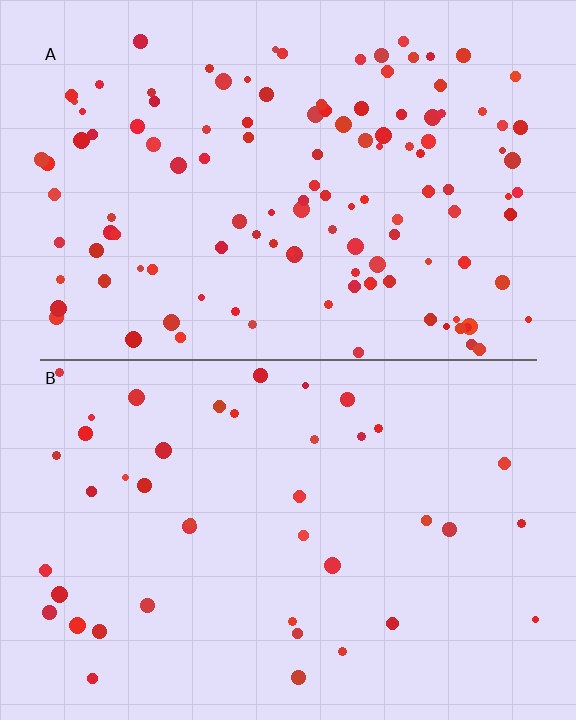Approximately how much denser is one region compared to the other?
Approximately 3.0× — region A over region B.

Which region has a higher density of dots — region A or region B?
A (the top).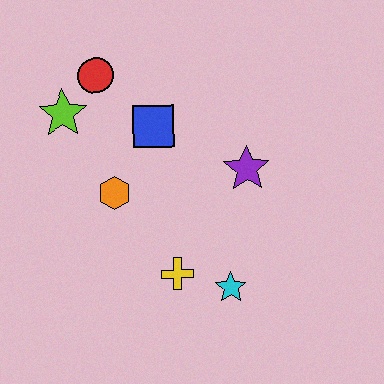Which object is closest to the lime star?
The red circle is closest to the lime star.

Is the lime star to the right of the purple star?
No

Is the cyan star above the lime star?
No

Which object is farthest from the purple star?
The lime star is farthest from the purple star.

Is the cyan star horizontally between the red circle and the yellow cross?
No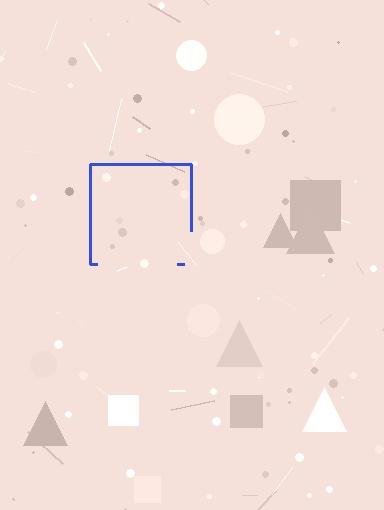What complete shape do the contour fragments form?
The contour fragments form a square.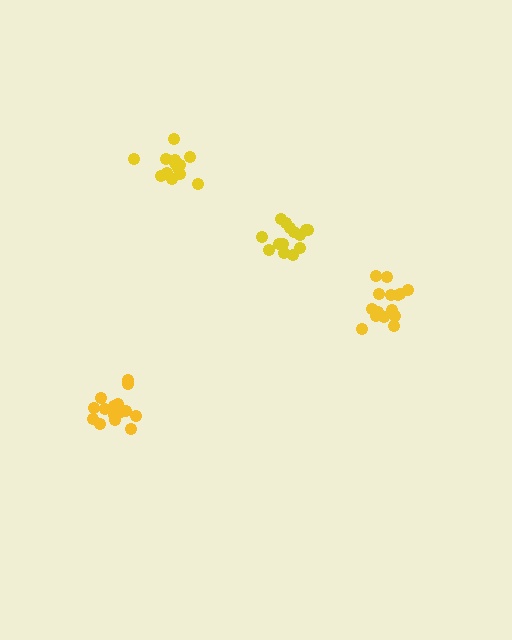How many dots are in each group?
Group 1: 14 dots, Group 2: 17 dots, Group 3: 13 dots, Group 4: 15 dots (59 total).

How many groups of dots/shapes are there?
There are 4 groups.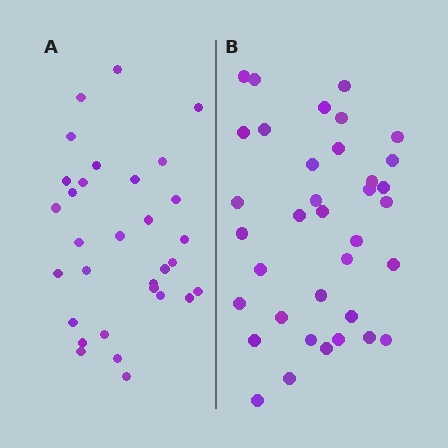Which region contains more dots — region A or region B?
Region B (the right region) has more dots.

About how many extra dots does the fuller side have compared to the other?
Region B has about 5 more dots than region A.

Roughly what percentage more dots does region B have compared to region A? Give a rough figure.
About 15% more.